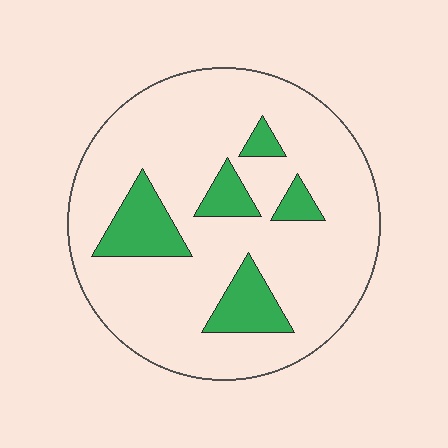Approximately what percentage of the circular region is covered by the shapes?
Approximately 15%.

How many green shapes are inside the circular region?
5.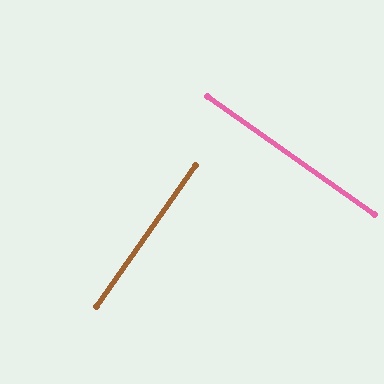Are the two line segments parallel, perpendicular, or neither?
Perpendicular — they meet at approximately 90°.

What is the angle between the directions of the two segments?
Approximately 90 degrees.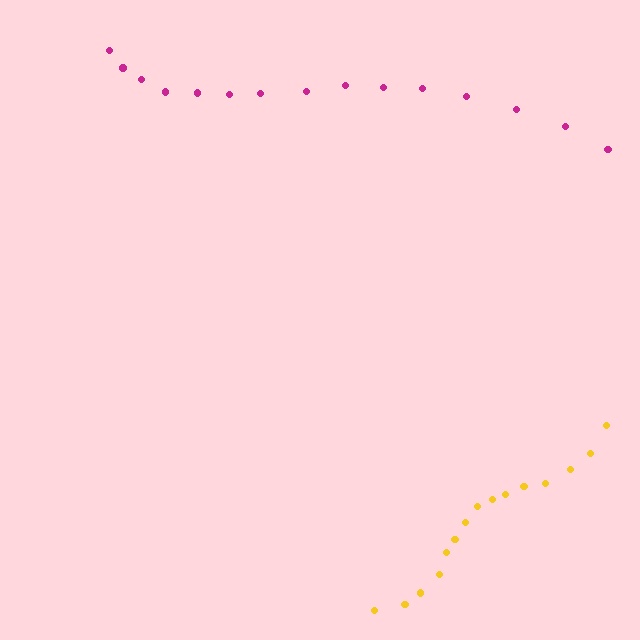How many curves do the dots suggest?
There are 2 distinct paths.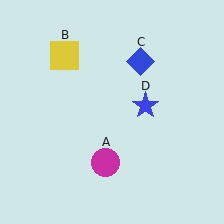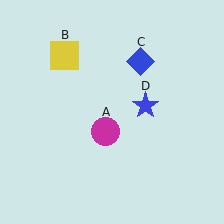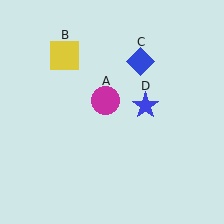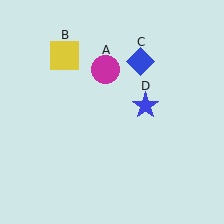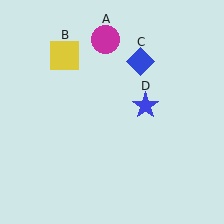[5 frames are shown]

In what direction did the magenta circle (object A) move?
The magenta circle (object A) moved up.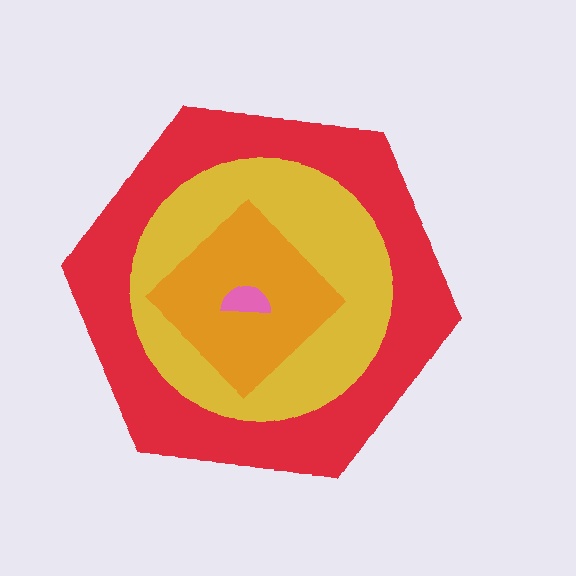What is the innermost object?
The pink semicircle.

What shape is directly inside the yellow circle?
The orange diamond.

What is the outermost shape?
The red hexagon.